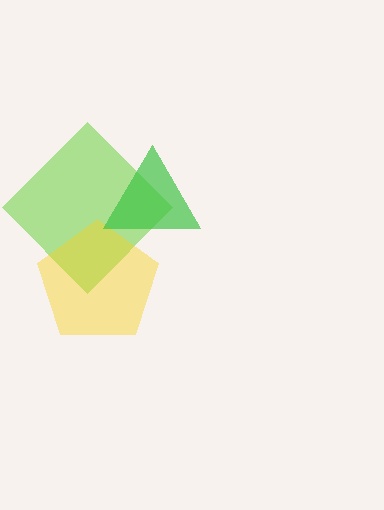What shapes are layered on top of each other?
The layered shapes are: a lime diamond, a yellow pentagon, a green triangle.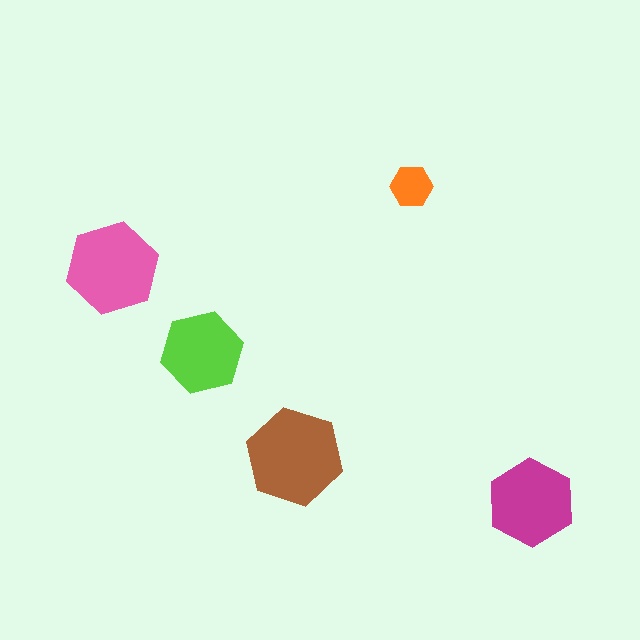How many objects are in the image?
There are 5 objects in the image.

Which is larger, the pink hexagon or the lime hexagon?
The pink one.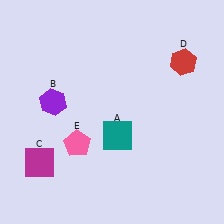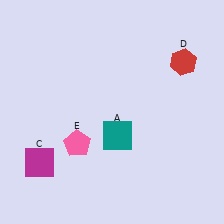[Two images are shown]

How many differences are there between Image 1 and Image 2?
There is 1 difference between the two images.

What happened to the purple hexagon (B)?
The purple hexagon (B) was removed in Image 2. It was in the top-left area of Image 1.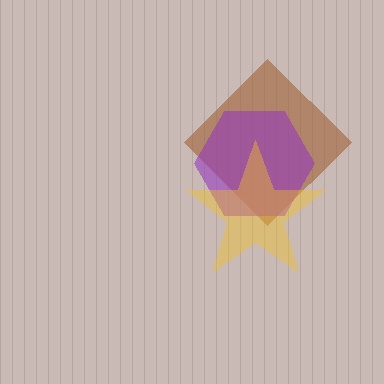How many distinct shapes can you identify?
There are 3 distinct shapes: a brown diamond, a purple hexagon, a yellow star.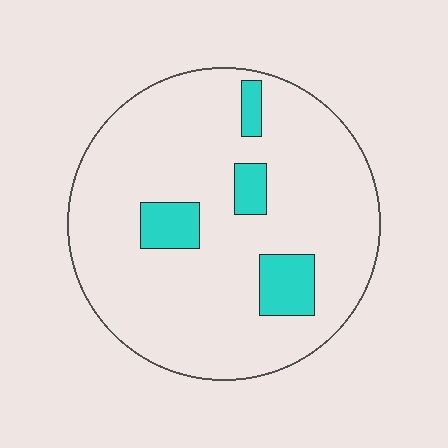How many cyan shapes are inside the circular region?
4.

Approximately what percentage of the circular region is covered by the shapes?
Approximately 10%.